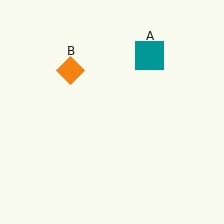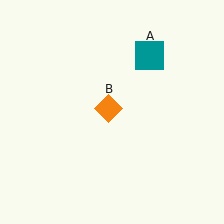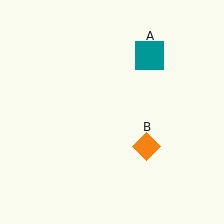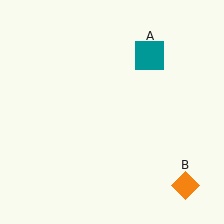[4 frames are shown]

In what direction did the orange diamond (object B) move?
The orange diamond (object B) moved down and to the right.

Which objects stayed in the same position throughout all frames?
Teal square (object A) remained stationary.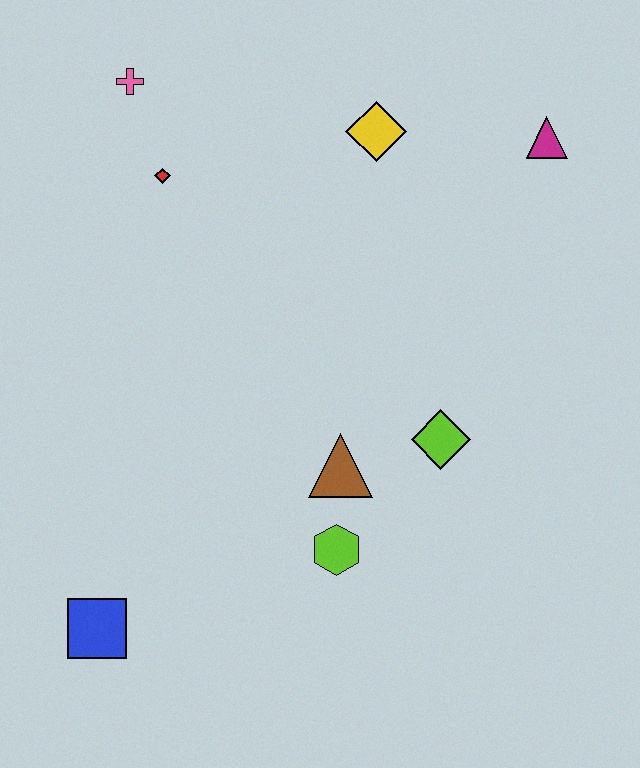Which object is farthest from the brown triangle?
The pink cross is farthest from the brown triangle.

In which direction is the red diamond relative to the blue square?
The red diamond is above the blue square.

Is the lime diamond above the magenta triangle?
No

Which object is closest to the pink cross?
The red diamond is closest to the pink cross.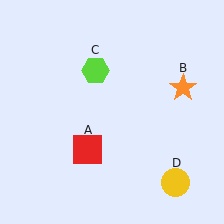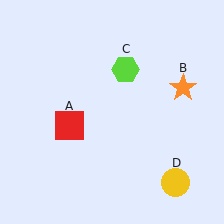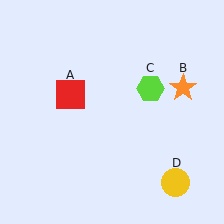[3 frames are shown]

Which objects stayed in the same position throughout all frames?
Orange star (object B) and yellow circle (object D) remained stationary.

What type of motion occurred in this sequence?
The red square (object A), lime hexagon (object C) rotated clockwise around the center of the scene.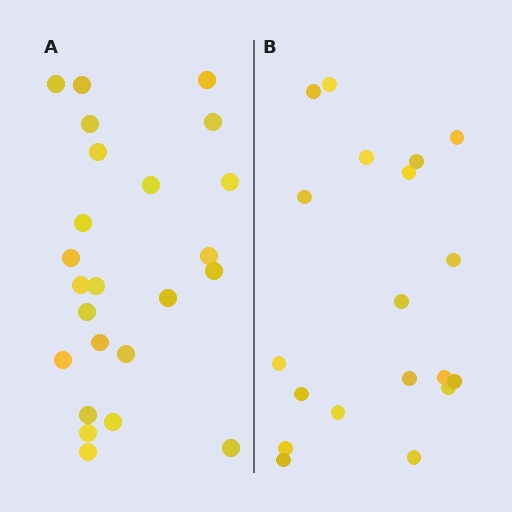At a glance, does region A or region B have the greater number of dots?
Region A (the left region) has more dots.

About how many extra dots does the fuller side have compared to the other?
Region A has about 5 more dots than region B.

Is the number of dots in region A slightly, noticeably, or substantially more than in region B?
Region A has noticeably more, but not dramatically so. The ratio is roughly 1.3 to 1.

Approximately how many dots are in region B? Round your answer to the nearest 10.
About 20 dots. (The exact count is 19, which rounds to 20.)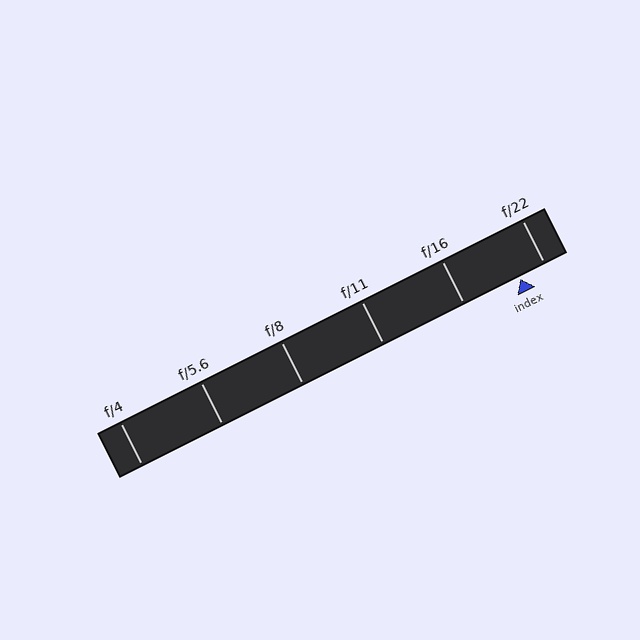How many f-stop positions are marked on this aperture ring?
There are 6 f-stop positions marked.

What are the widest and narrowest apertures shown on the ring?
The widest aperture shown is f/4 and the narrowest is f/22.